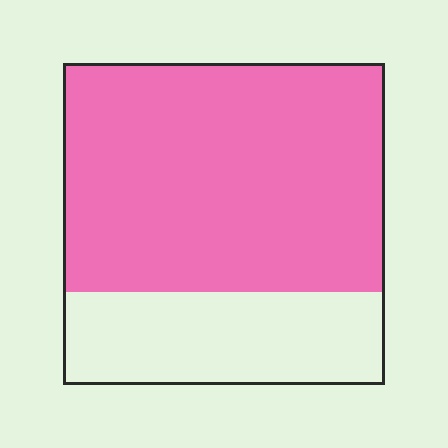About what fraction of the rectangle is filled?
About three quarters (3/4).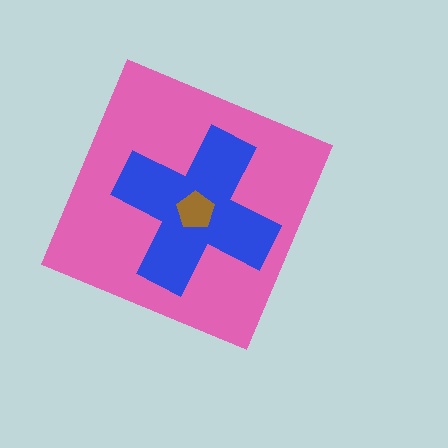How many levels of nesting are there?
3.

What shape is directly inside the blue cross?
The brown pentagon.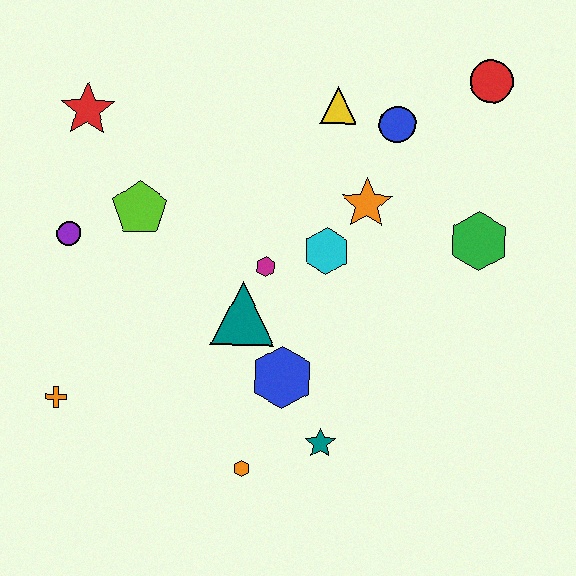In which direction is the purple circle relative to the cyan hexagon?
The purple circle is to the left of the cyan hexagon.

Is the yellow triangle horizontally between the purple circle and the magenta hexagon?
No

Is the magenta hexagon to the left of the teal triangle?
No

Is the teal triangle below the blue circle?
Yes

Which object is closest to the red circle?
The blue circle is closest to the red circle.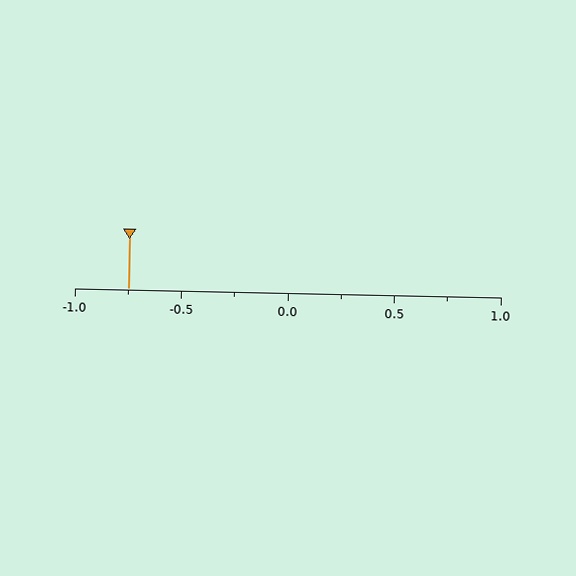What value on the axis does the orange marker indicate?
The marker indicates approximately -0.75.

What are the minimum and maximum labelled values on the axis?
The axis runs from -1.0 to 1.0.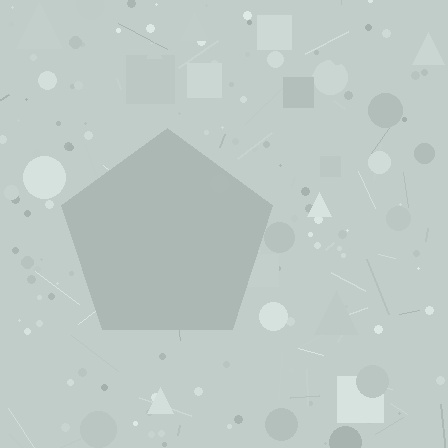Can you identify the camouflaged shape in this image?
The camouflaged shape is a pentagon.